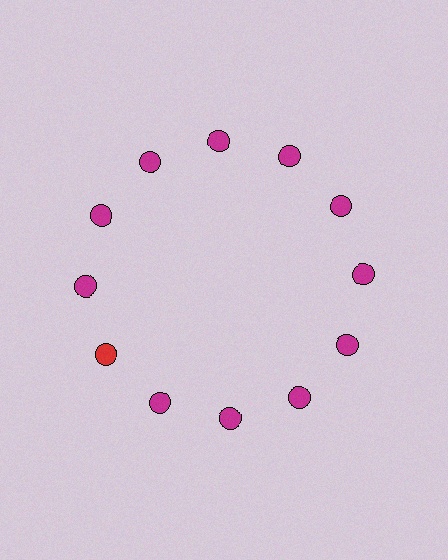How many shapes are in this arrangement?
There are 12 shapes arranged in a ring pattern.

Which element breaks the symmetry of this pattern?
The red circle at roughly the 8 o'clock position breaks the symmetry. All other shapes are magenta circles.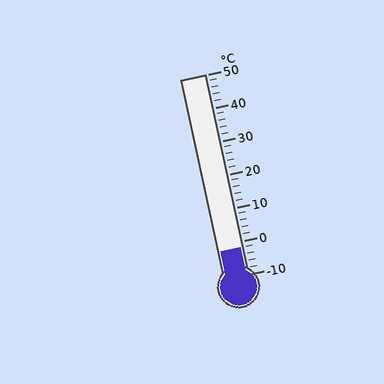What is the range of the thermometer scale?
The thermometer scale ranges from -10°C to 50°C.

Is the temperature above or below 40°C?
The temperature is below 40°C.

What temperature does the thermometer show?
The thermometer shows approximately -2°C.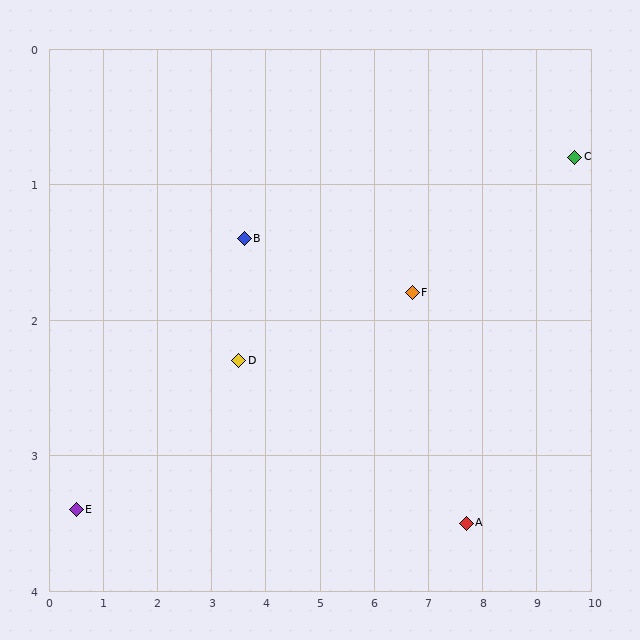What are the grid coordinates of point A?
Point A is at approximately (7.7, 3.5).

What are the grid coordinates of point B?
Point B is at approximately (3.6, 1.4).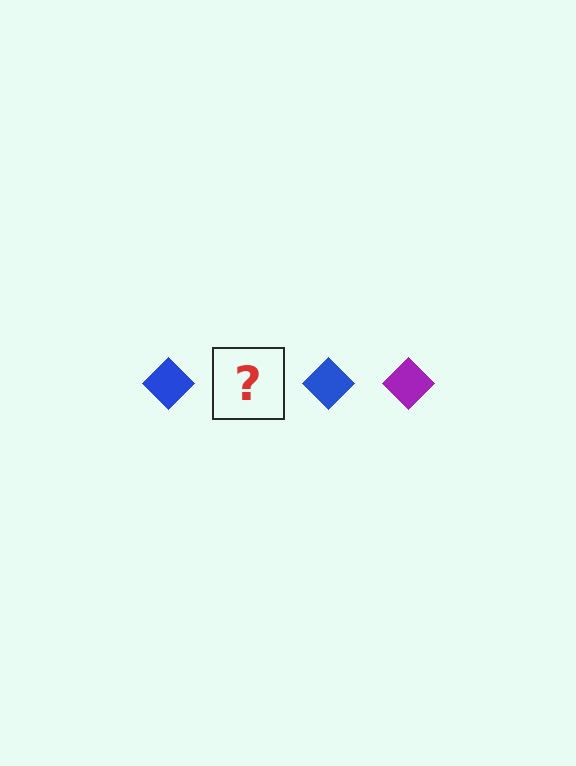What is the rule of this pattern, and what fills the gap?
The rule is that the pattern cycles through blue, purple diamonds. The gap should be filled with a purple diamond.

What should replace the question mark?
The question mark should be replaced with a purple diamond.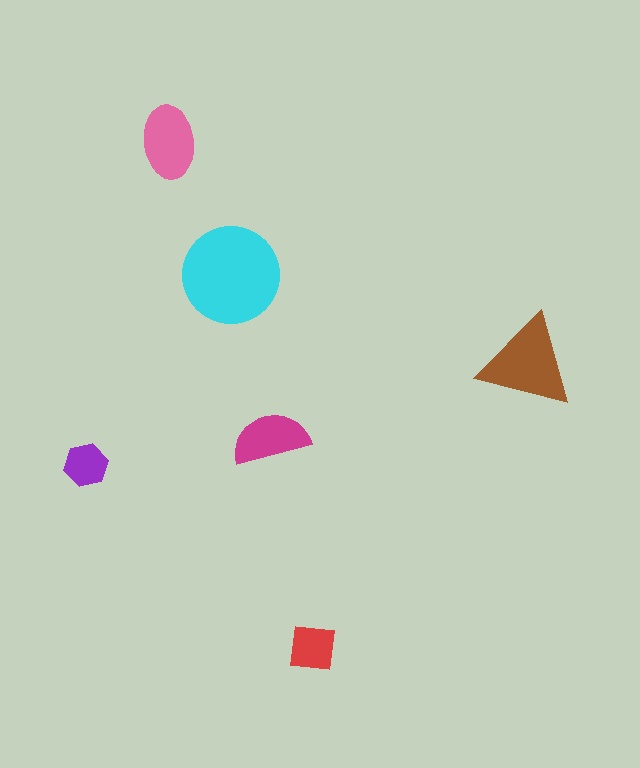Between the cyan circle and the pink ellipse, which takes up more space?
The cyan circle.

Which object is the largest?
The cyan circle.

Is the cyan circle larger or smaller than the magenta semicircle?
Larger.